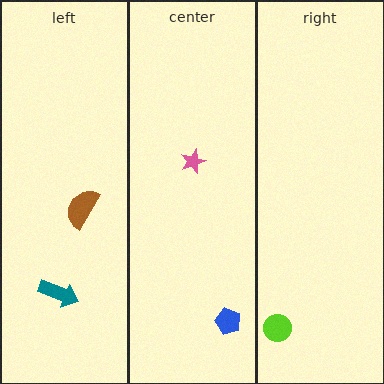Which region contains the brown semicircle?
The left region.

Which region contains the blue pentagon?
The center region.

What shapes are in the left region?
The brown semicircle, the teal arrow.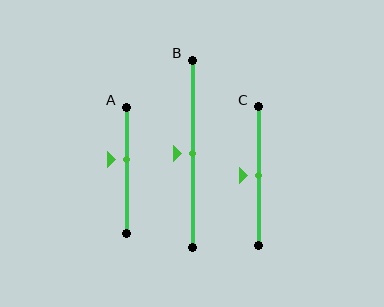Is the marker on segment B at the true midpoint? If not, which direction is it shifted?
Yes, the marker on segment B is at the true midpoint.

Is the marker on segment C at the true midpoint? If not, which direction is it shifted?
Yes, the marker on segment C is at the true midpoint.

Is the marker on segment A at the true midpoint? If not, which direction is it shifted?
No, the marker on segment A is shifted upward by about 9% of the segment length.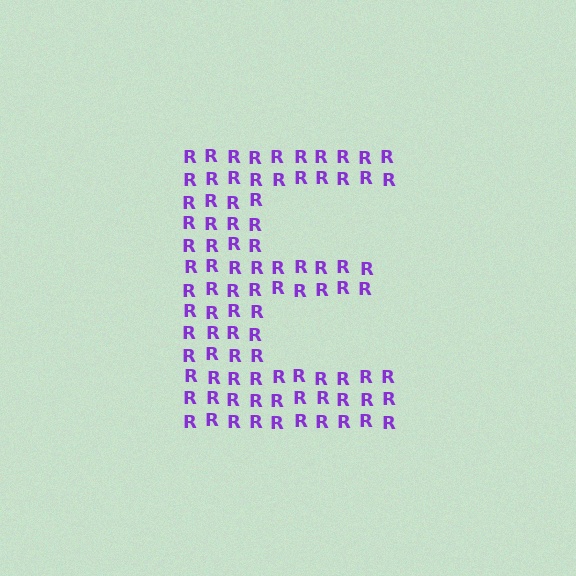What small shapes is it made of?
It is made of small letter R's.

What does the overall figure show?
The overall figure shows the letter E.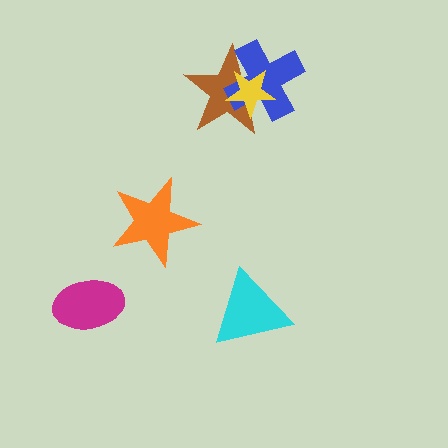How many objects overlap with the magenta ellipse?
0 objects overlap with the magenta ellipse.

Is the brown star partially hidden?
Yes, it is partially covered by another shape.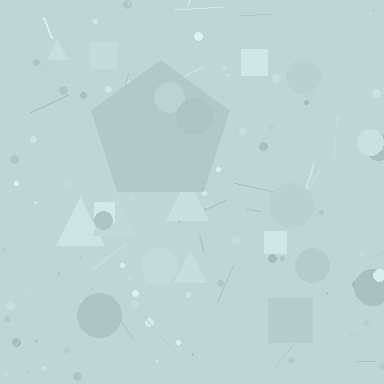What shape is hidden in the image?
A pentagon is hidden in the image.